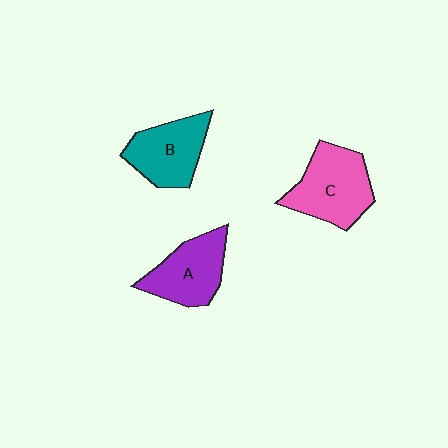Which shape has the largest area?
Shape C (pink).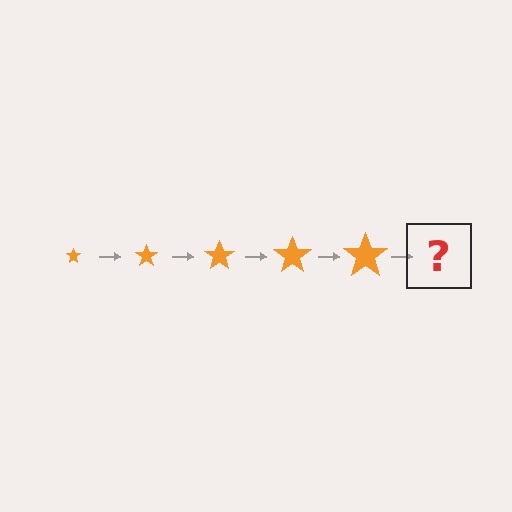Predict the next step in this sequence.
The next step is an orange star, larger than the previous one.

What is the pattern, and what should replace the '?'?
The pattern is that the star gets progressively larger each step. The '?' should be an orange star, larger than the previous one.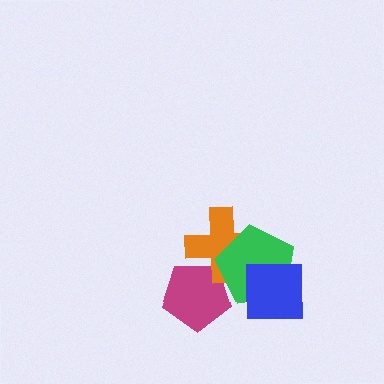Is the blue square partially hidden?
No, no other shape covers it.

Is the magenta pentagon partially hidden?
Yes, it is partially covered by another shape.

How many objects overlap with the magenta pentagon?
2 objects overlap with the magenta pentagon.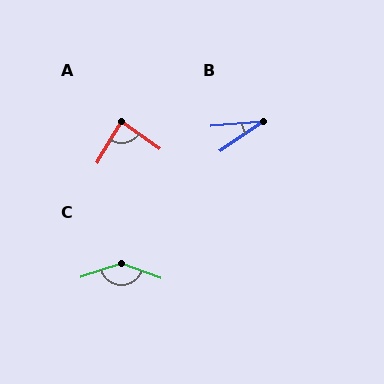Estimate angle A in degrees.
Approximately 85 degrees.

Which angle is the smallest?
B, at approximately 29 degrees.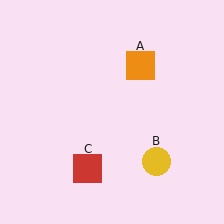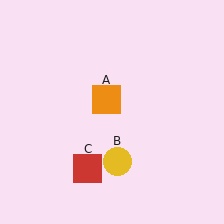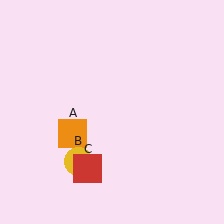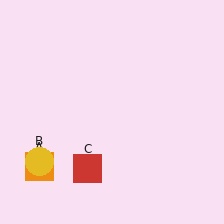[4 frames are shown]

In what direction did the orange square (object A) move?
The orange square (object A) moved down and to the left.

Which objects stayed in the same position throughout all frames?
Red square (object C) remained stationary.